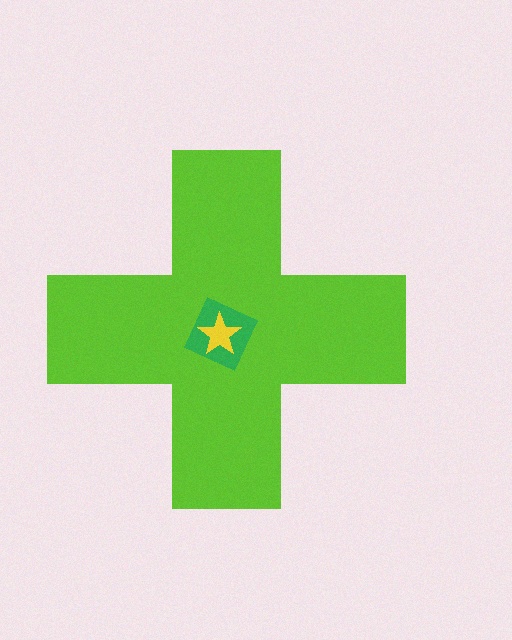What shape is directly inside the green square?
The yellow star.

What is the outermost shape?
The lime cross.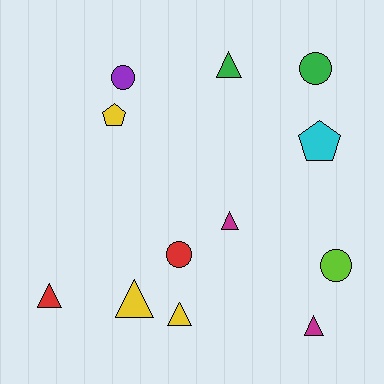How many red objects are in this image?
There are 2 red objects.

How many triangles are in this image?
There are 6 triangles.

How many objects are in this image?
There are 12 objects.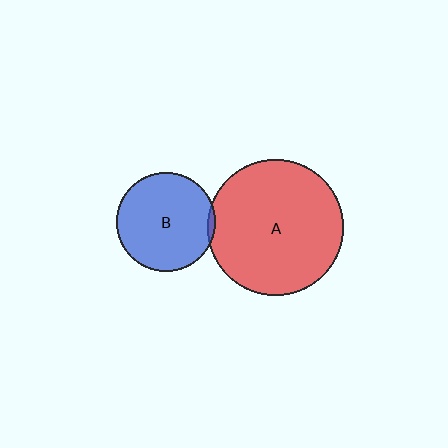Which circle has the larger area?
Circle A (red).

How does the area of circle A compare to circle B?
Approximately 1.9 times.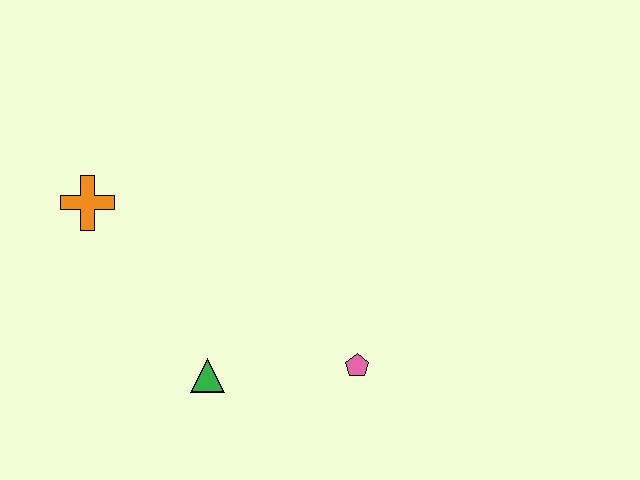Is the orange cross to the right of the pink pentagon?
No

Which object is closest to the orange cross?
The green triangle is closest to the orange cross.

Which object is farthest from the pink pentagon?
The orange cross is farthest from the pink pentagon.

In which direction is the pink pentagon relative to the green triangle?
The pink pentagon is to the right of the green triangle.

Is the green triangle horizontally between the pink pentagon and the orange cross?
Yes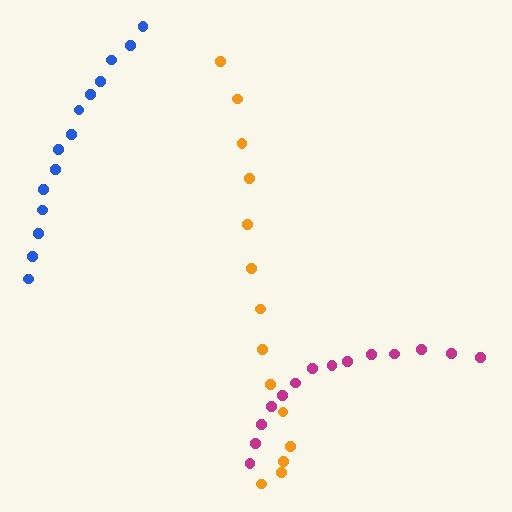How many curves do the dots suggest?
There are 3 distinct paths.